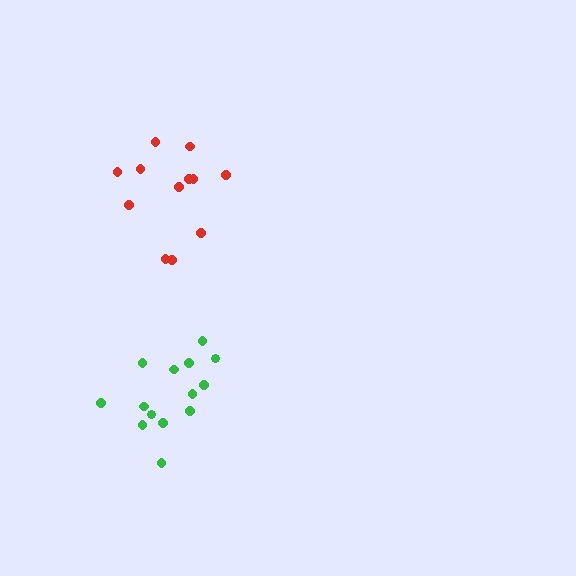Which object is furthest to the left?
The green cluster is leftmost.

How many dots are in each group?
Group 1: 14 dots, Group 2: 12 dots (26 total).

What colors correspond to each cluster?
The clusters are colored: green, red.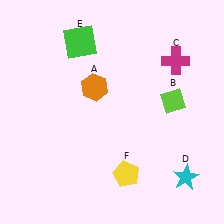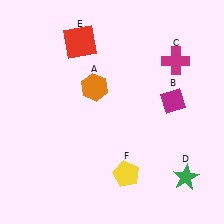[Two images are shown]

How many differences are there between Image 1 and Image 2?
There are 3 differences between the two images.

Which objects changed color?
B changed from lime to magenta. D changed from cyan to green. E changed from green to red.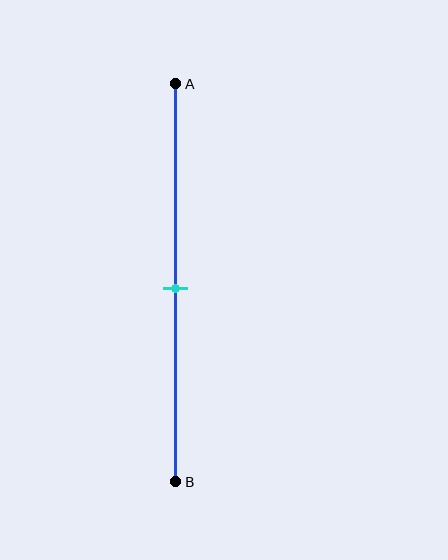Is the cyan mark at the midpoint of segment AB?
Yes, the mark is approximately at the midpoint.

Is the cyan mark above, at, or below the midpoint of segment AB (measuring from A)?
The cyan mark is approximately at the midpoint of segment AB.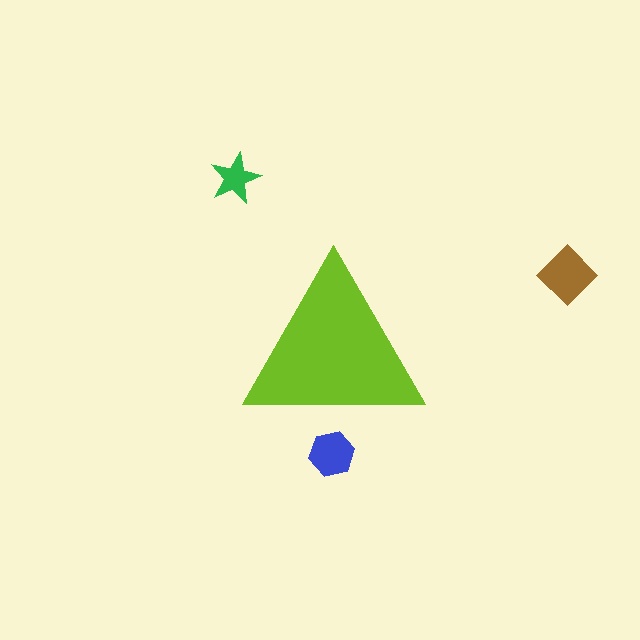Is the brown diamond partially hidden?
No, the brown diamond is fully visible.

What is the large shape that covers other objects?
A lime triangle.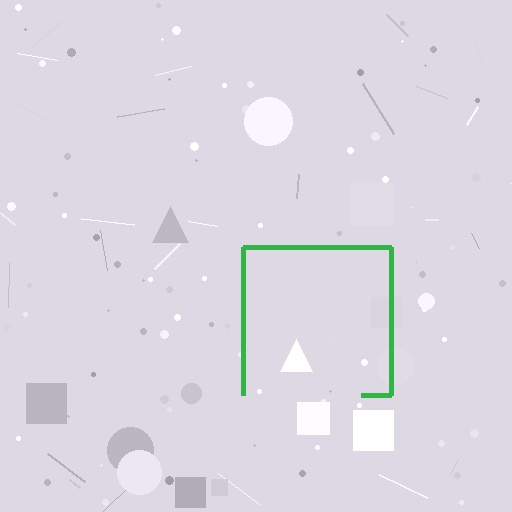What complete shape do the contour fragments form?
The contour fragments form a square.